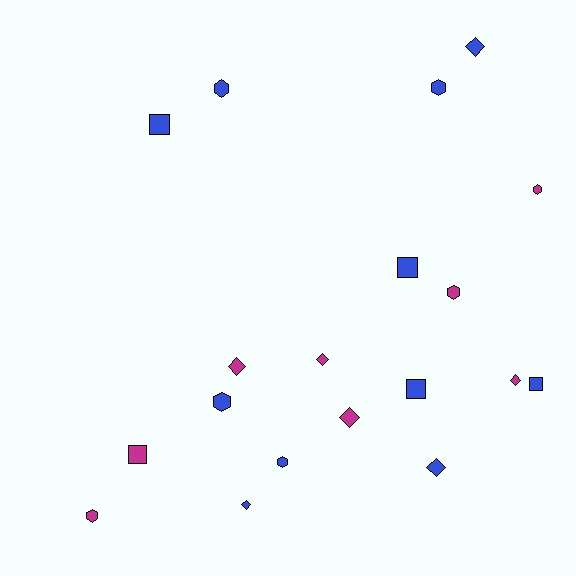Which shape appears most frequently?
Diamond, with 7 objects.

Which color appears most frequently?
Blue, with 11 objects.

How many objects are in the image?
There are 19 objects.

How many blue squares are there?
There are 4 blue squares.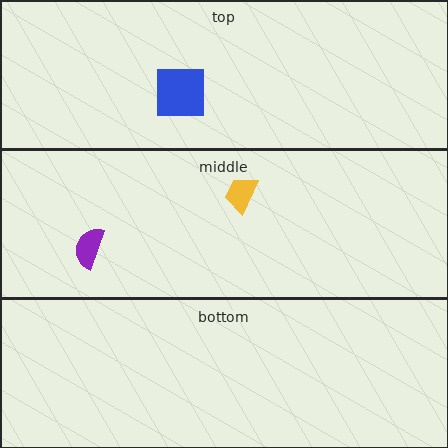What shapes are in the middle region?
The yellow trapezoid, the purple semicircle.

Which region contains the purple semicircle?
The middle region.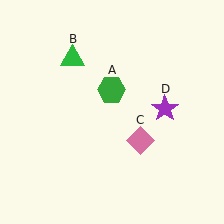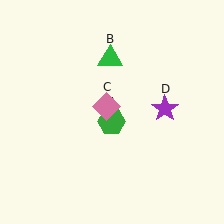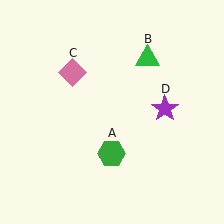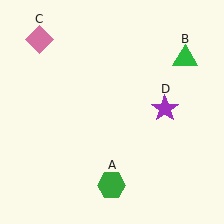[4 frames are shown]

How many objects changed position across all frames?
3 objects changed position: green hexagon (object A), green triangle (object B), pink diamond (object C).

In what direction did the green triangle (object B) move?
The green triangle (object B) moved right.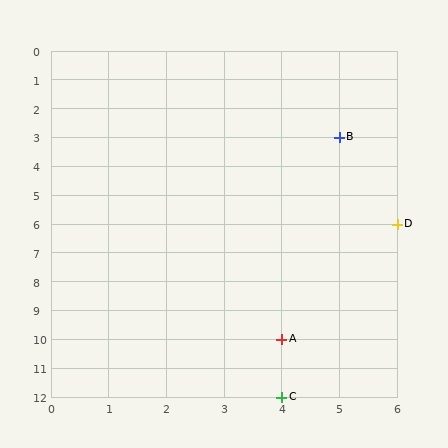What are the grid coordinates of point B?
Point B is at grid coordinates (5, 3).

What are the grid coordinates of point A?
Point A is at grid coordinates (4, 10).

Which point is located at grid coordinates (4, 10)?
Point A is at (4, 10).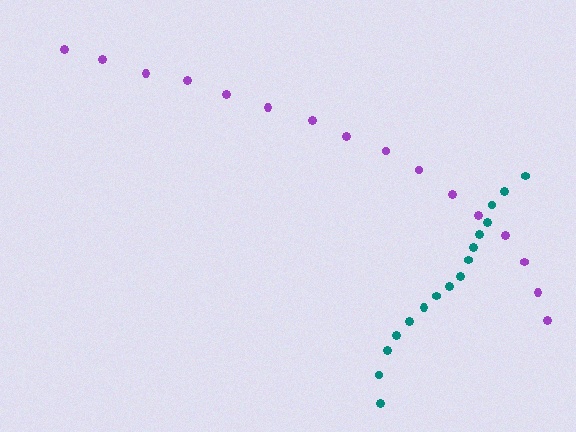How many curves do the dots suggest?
There are 2 distinct paths.